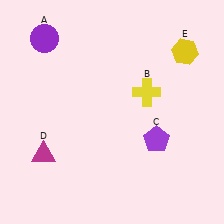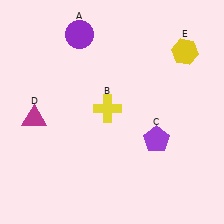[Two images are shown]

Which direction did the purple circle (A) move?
The purple circle (A) moved right.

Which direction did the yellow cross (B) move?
The yellow cross (B) moved left.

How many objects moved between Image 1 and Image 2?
3 objects moved between the two images.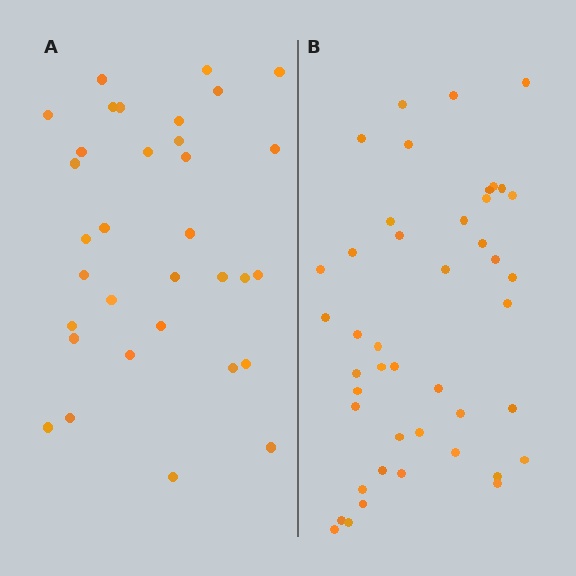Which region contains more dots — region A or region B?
Region B (the right region) has more dots.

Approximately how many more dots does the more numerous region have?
Region B has roughly 12 or so more dots than region A.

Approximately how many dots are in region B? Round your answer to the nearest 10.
About 40 dots. (The exact count is 44, which rounds to 40.)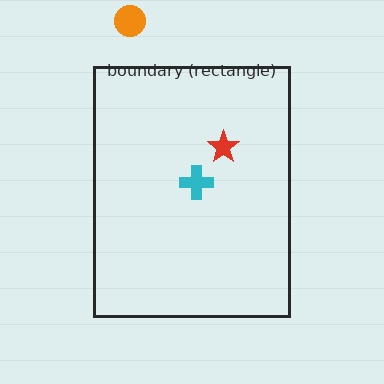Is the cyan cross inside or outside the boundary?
Inside.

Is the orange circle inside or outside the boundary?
Outside.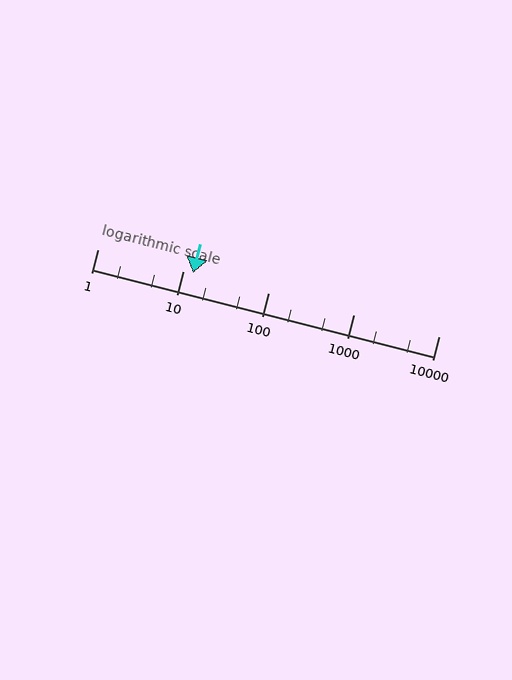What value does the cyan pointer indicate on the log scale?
The pointer indicates approximately 13.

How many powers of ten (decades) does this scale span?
The scale spans 4 decades, from 1 to 10000.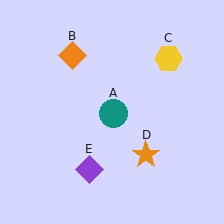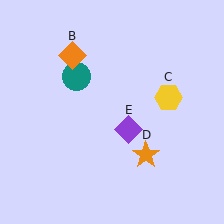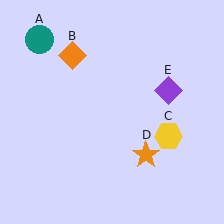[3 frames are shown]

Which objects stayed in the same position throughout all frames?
Orange diamond (object B) and orange star (object D) remained stationary.